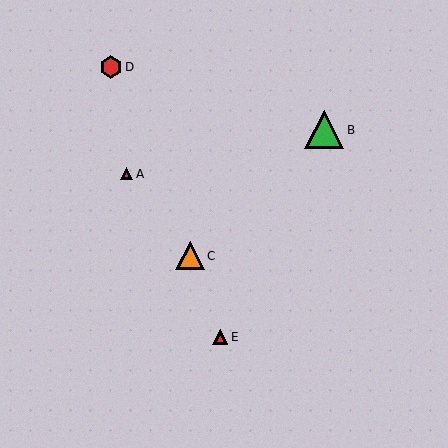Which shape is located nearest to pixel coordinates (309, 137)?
The green triangle (labeled B) at (324, 130) is nearest to that location.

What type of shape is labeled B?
Shape B is a green triangle.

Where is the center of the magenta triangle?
The center of the magenta triangle is at (127, 174).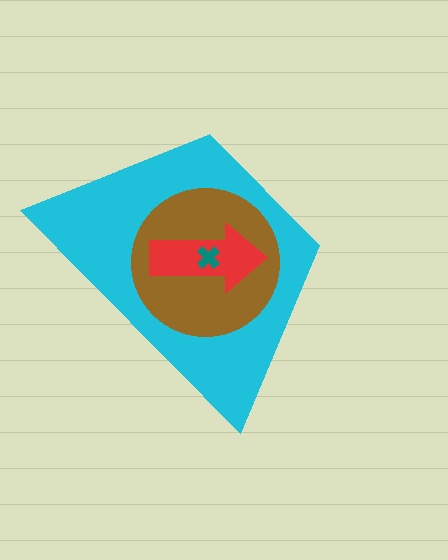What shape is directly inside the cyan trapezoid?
The brown circle.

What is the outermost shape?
The cyan trapezoid.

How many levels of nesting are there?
4.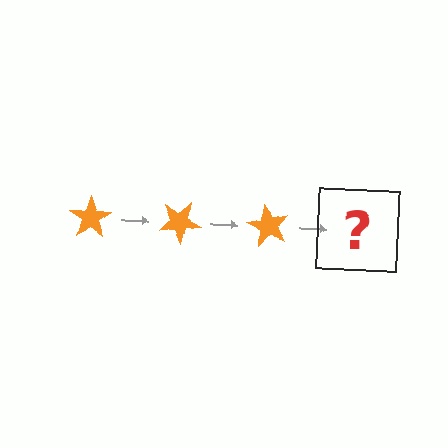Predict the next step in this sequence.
The next step is an orange star rotated 90 degrees.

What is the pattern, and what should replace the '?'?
The pattern is that the star rotates 30 degrees each step. The '?' should be an orange star rotated 90 degrees.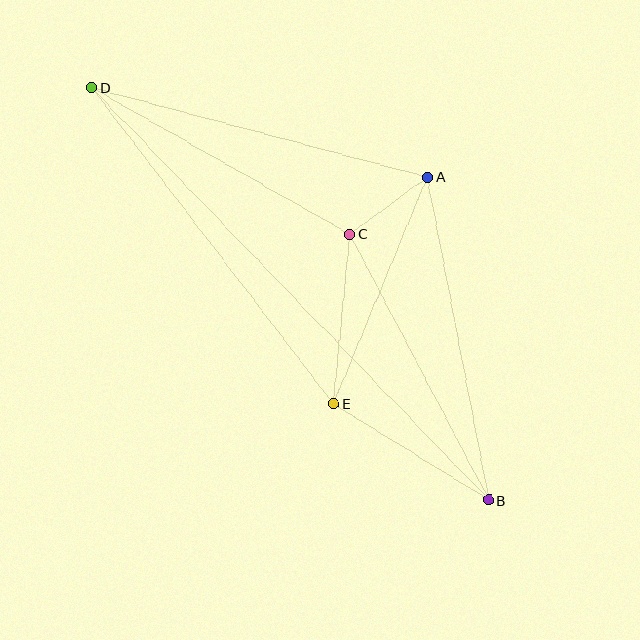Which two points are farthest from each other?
Points B and D are farthest from each other.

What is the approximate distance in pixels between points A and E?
The distance between A and E is approximately 245 pixels.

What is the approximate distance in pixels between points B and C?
The distance between B and C is approximately 300 pixels.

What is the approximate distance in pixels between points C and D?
The distance between C and D is approximately 297 pixels.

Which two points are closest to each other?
Points A and C are closest to each other.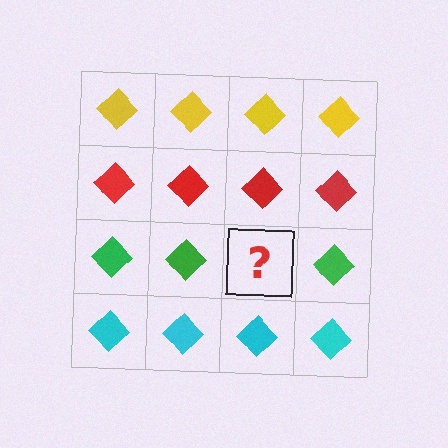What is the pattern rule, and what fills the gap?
The rule is that each row has a consistent color. The gap should be filled with a green diamond.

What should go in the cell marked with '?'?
The missing cell should contain a green diamond.